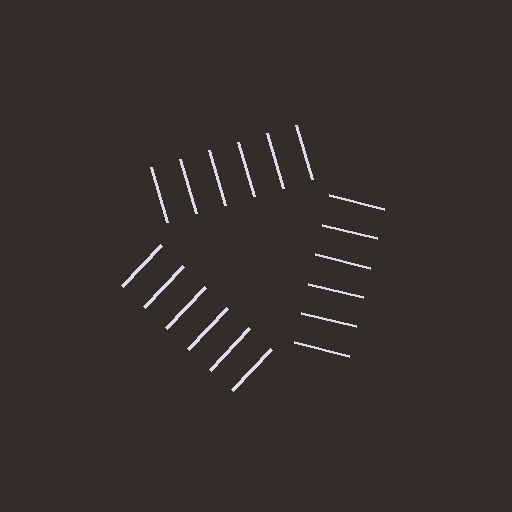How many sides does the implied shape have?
3 sides — the line-ends trace a triangle.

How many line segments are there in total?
18 — 6 along each of the 3 edges.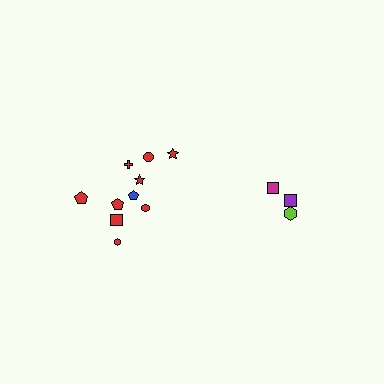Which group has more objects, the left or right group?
The left group.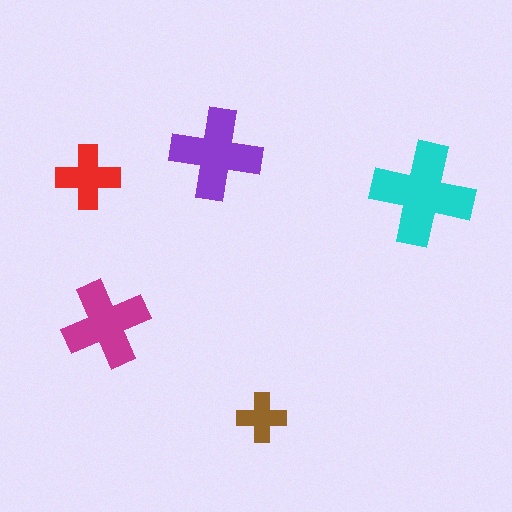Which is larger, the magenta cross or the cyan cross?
The cyan one.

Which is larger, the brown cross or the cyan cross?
The cyan one.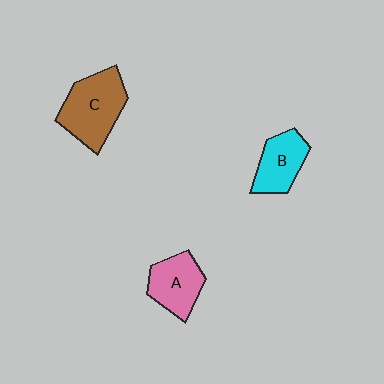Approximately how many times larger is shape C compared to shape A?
Approximately 1.4 times.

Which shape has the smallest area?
Shape B (cyan).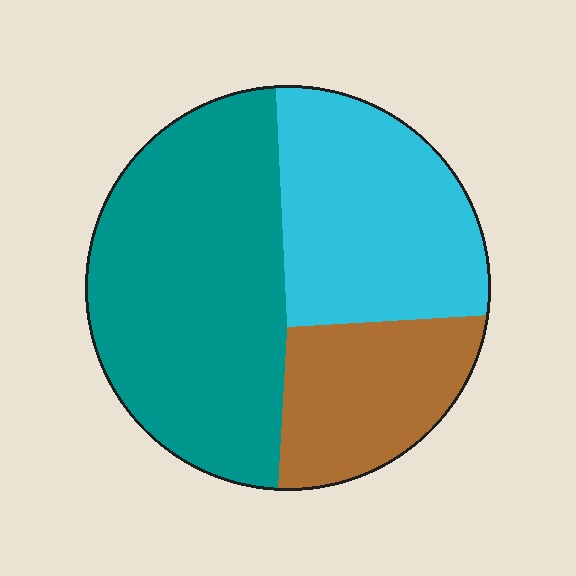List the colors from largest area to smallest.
From largest to smallest: teal, cyan, brown.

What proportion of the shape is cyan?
Cyan takes up between a quarter and a half of the shape.